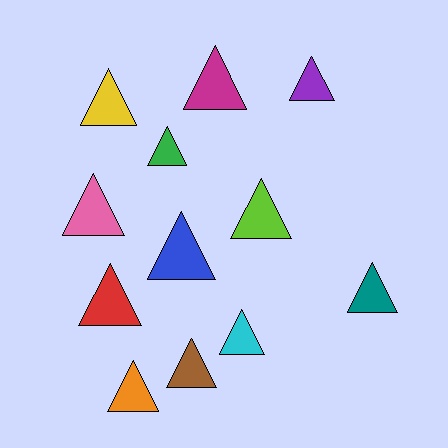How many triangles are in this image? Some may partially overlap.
There are 12 triangles.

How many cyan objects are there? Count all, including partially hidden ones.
There is 1 cyan object.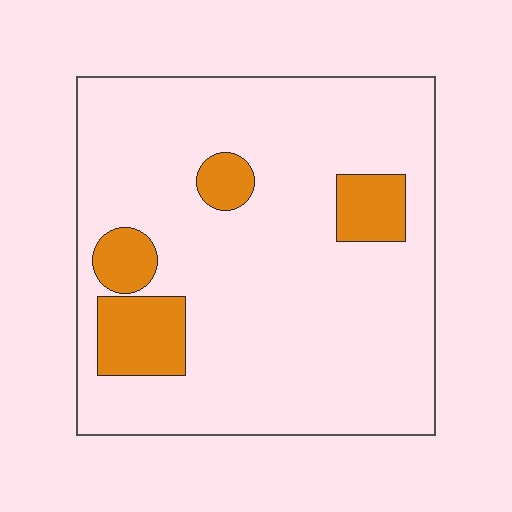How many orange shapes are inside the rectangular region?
4.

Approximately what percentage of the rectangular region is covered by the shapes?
Approximately 15%.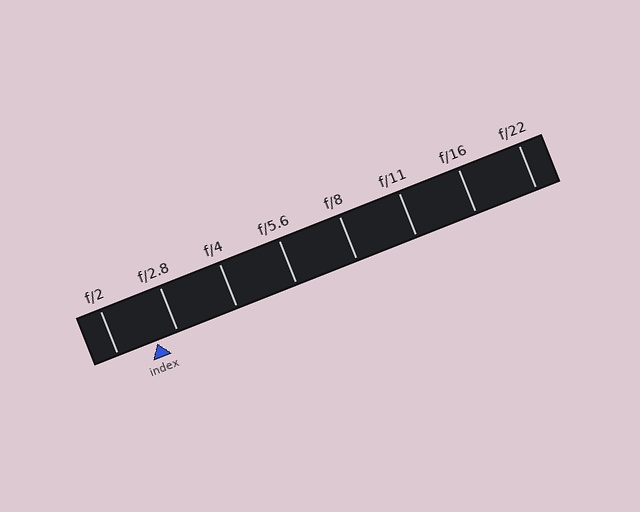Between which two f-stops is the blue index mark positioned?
The index mark is between f/2 and f/2.8.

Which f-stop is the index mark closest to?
The index mark is closest to f/2.8.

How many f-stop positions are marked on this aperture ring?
There are 8 f-stop positions marked.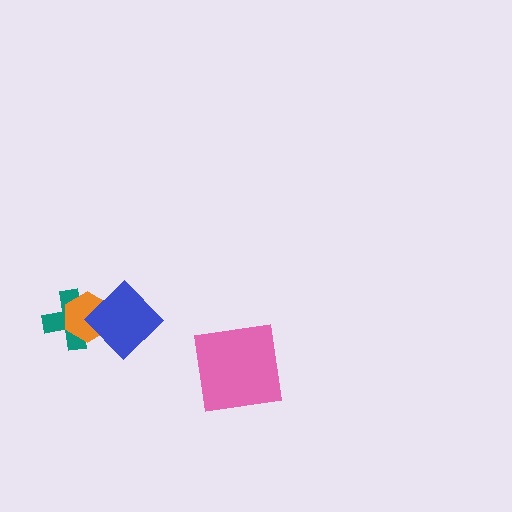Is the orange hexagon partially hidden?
Yes, it is partially covered by another shape.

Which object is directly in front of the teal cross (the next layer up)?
The orange hexagon is directly in front of the teal cross.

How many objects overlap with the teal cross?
2 objects overlap with the teal cross.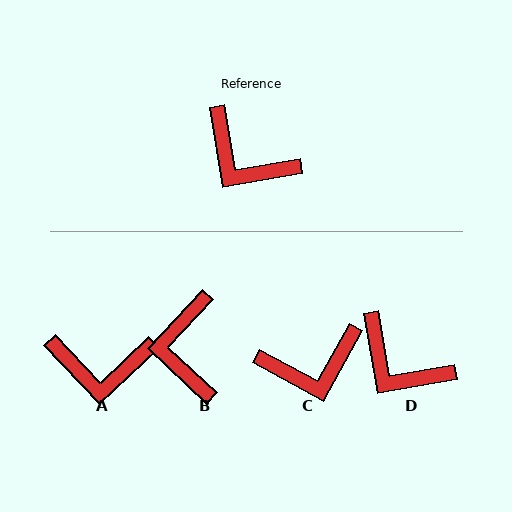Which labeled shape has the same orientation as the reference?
D.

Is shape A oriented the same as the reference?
No, it is off by about 34 degrees.